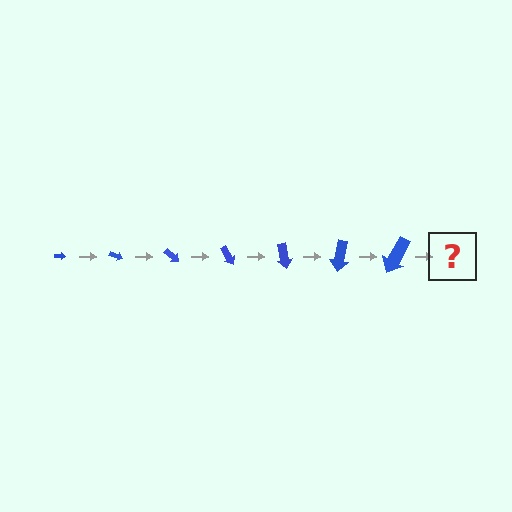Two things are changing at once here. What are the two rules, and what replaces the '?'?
The two rules are that the arrow grows larger each step and it rotates 20 degrees each step. The '?' should be an arrow, larger than the previous one and rotated 140 degrees from the start.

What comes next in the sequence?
The next element should be an arrow, larger than the previous one and rotated 140 degrees from the start.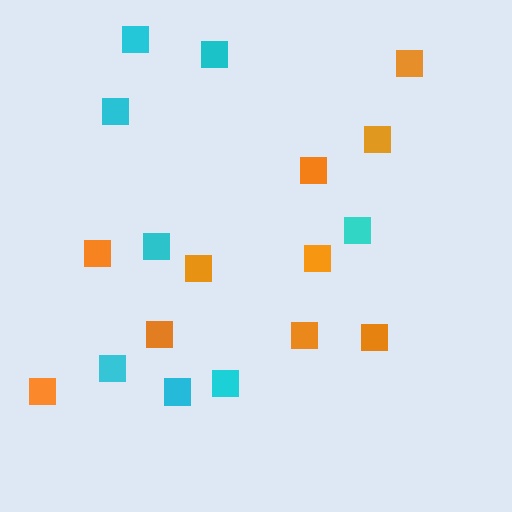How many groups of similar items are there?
There are 2 groups: one group of cyan squares (8) and one group of orange squares (10).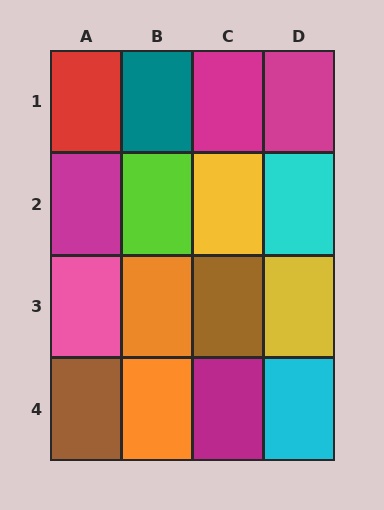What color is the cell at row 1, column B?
Teal.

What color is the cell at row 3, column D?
Yellow.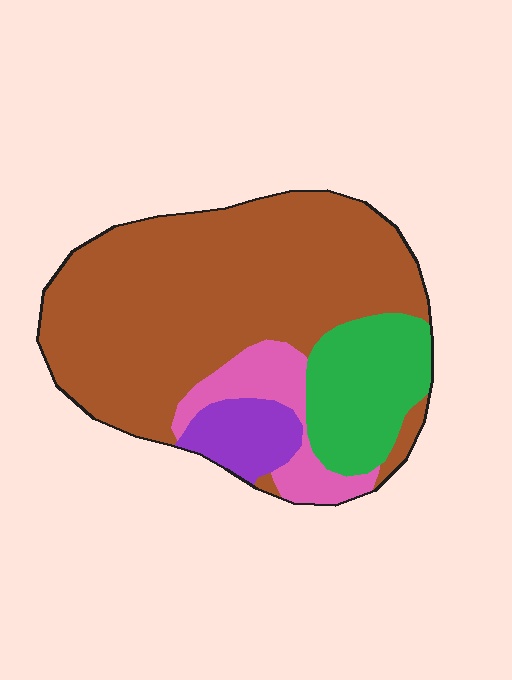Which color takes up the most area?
Brown, at roughly 65%.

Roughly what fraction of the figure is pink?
Pink takes up less than a quarter of the figure.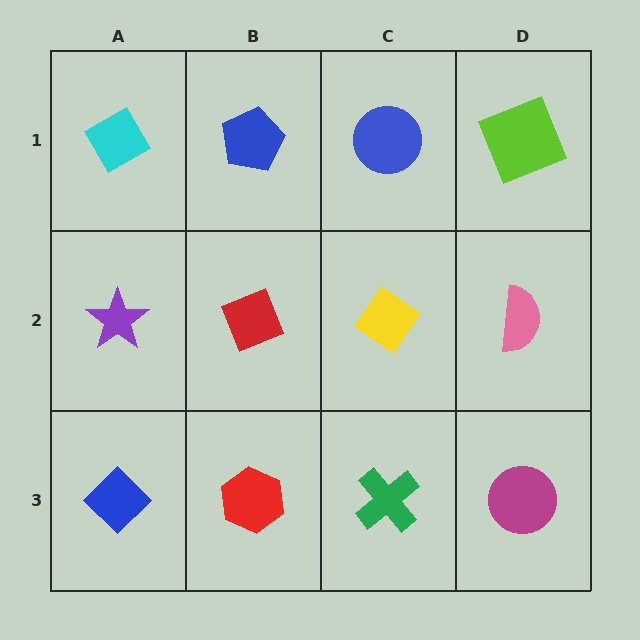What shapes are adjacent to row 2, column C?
A blue circle (row 1, column C), a green cross (row 3, column C), a red diamond (row 2, column B), a pink semicircle (row 2, column D).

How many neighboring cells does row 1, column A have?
2.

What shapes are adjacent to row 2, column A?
A cyan diamond (row 1, column A), a blue diamond (row 3, column A), a red diamond (row 2, column B).